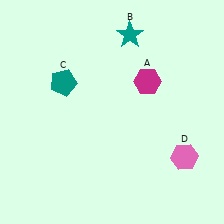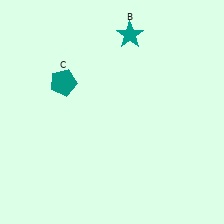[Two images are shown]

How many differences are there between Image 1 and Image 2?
There are 2 differences between the two images.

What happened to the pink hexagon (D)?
The pink hexagon (D) was removed in Image 2. It was in the bottom-right area of Image 1.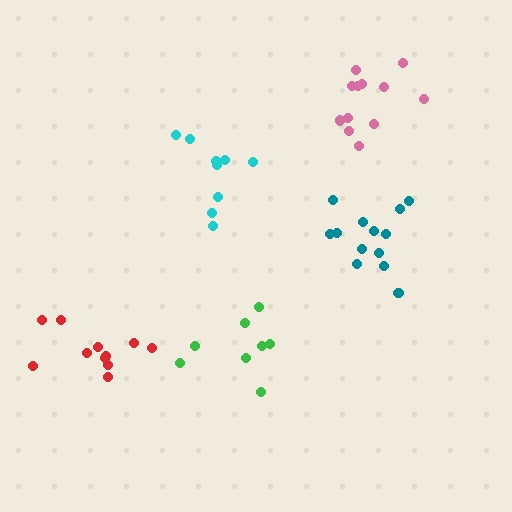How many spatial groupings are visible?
There are 5 spatial groupings.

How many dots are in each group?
Group 1: 9 dots, Group 2: 8 dots, Group 3: 11 dots, Group 4: 13 dots, Group 5: 12 dots (53 total).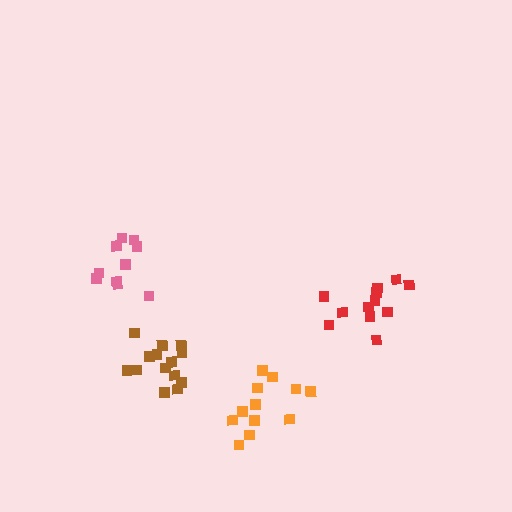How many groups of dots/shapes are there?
There are 4 groups.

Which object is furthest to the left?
The pink cluster is leftmost.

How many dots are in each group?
Group 1: 12 dots, Group 2: 14 dots, Group 3: 12 dots, Group 4: 10 dots (48 total).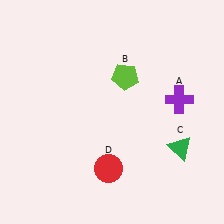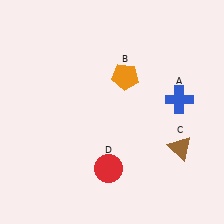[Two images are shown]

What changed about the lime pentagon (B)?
In Image 1, B is lime. In Image 2, it changed to orange.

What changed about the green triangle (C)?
In Image 1, C is green. In Image 2, it changed to brown.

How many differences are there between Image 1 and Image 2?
There are 3 differences between the two images.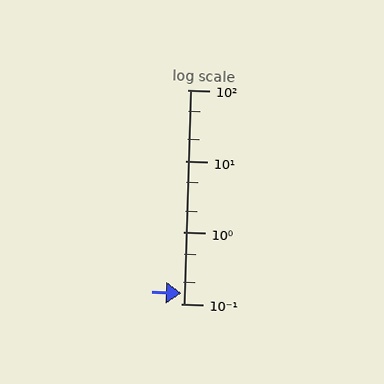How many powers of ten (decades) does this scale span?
The scale spans 3 decades, from 0.1 to 100.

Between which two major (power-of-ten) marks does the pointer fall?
The pointer is between 0.1 and 1.